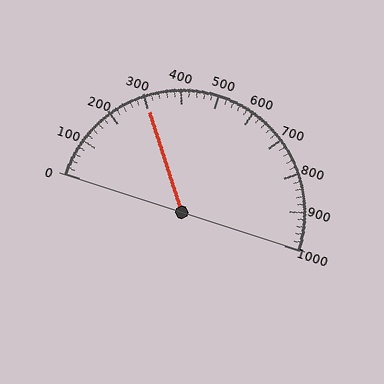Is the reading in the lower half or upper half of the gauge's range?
The reading is in the lower half of the range (0 to 1000).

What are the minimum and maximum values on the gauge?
The gauge ranges from 0 to 1000.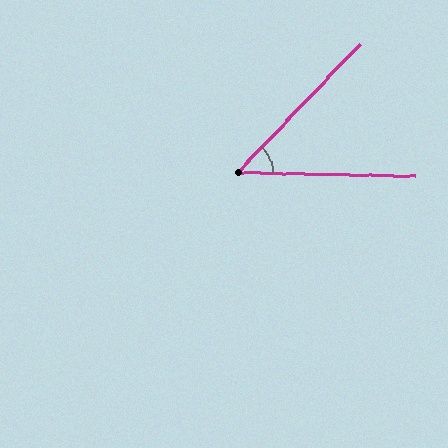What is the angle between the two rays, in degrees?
Approximately 47 degrees.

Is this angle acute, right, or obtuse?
It is acute.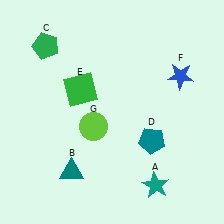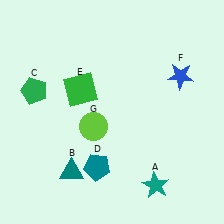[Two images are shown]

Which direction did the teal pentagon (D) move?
The teal pentagon (D) moved left.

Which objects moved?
The objects that moved are: the green pentagon (C), the teal pentagon (D).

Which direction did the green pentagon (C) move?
The green pentagon (C) moved down.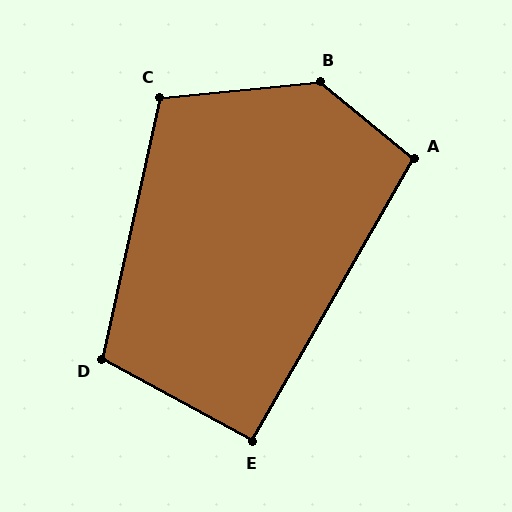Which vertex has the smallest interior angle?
E, at approximately 91 degrees.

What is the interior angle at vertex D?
Approximately 106 degrees (obtuse).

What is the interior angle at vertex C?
Approximately 108 degrees (obtuse).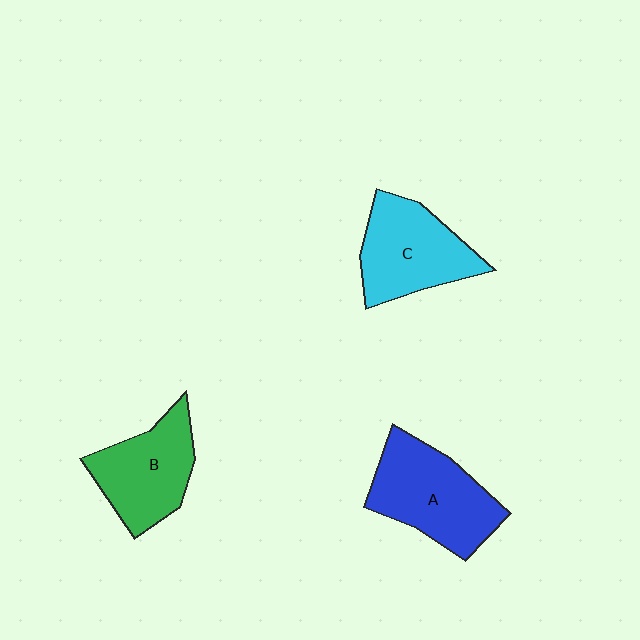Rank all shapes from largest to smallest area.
From largest to smallest: A (blue), C (cyan), B (green).